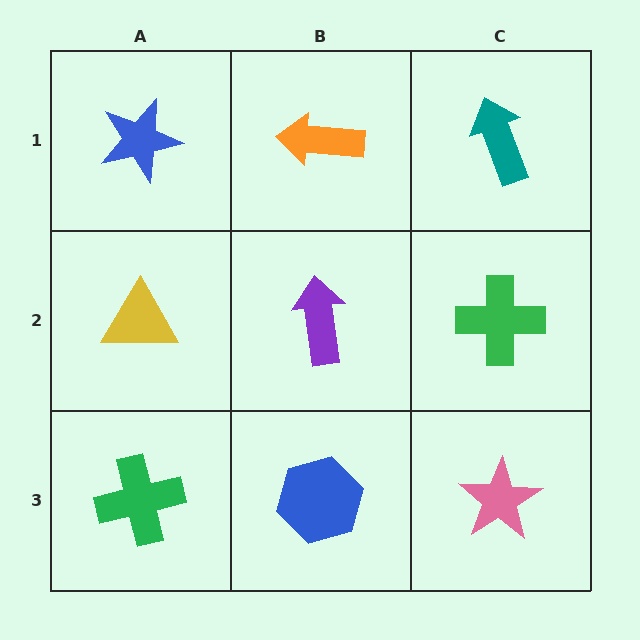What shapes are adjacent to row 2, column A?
A blue star (row 1, column A), a green cross (row 3, column A), a purple arrow (row 2, column B).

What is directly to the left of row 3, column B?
A green cross.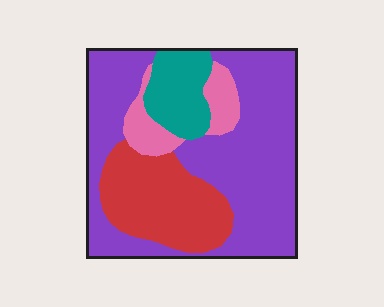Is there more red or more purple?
Purple.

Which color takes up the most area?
Purple, at roughly 55%.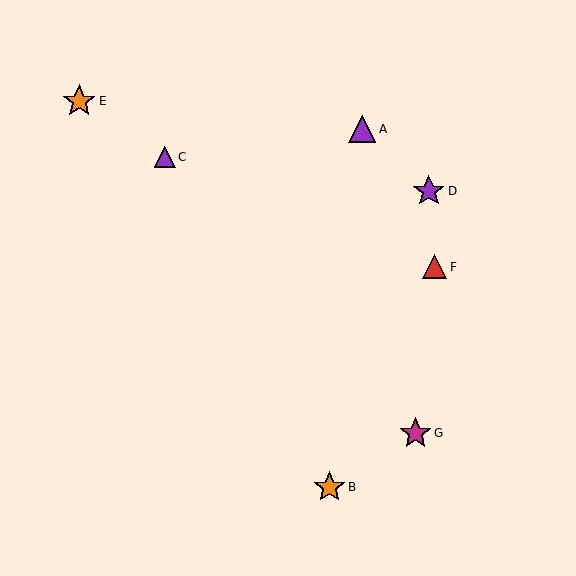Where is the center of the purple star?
The center of the purple star is at (429, 191).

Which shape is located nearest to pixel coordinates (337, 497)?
The orange star (labeled B) at (329, 487) is nearest to that location.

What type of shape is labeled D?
Shape D is a purple star.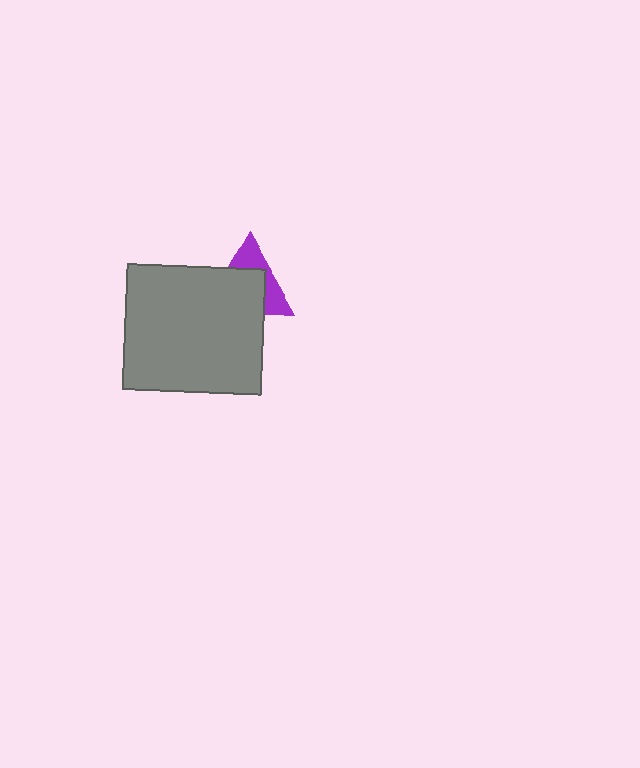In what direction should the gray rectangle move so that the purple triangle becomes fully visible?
The gray rectangle should move down. That is the shortest direction to clear the overlap and leave the purple triangle fully visible.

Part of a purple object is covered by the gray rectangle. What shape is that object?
It is a triangle.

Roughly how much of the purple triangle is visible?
A small part of it is visible (roughly 41%).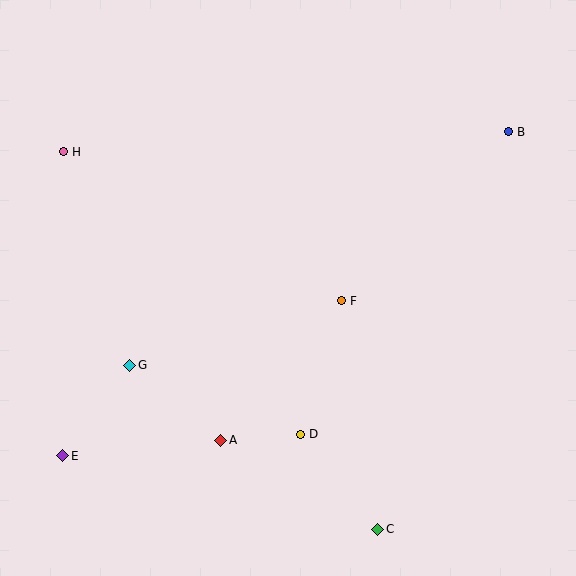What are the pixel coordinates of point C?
Point C is at (378, 529).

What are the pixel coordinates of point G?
Point G is at (130, 365).